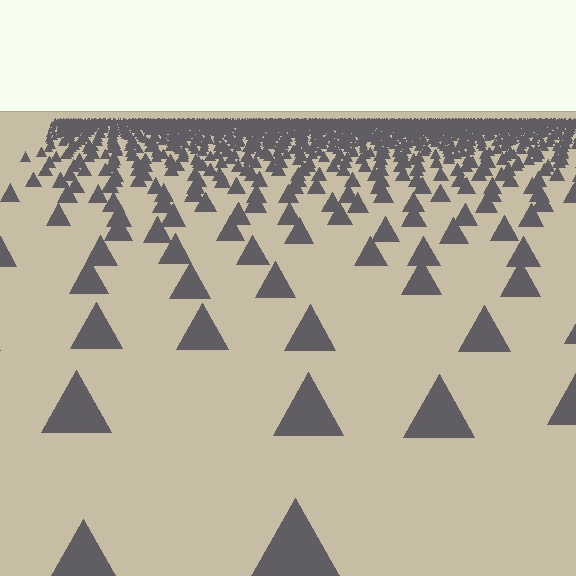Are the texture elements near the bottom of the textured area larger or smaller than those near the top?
Larger. Near the bottom, elements are closer to the viewer and appear at a bigger on-screen size.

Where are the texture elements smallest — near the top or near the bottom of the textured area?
Near the top.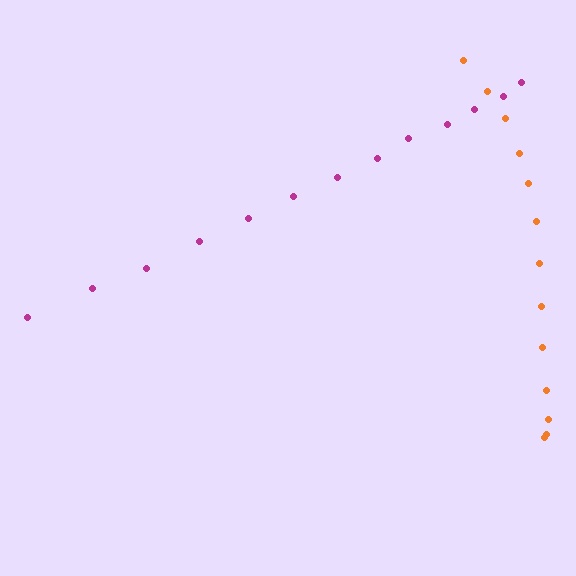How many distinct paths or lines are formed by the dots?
There are 2 distinct paths.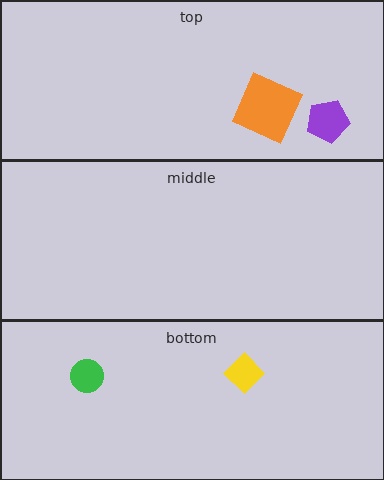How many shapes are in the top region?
2.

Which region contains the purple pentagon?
The top region.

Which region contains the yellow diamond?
The bottom region.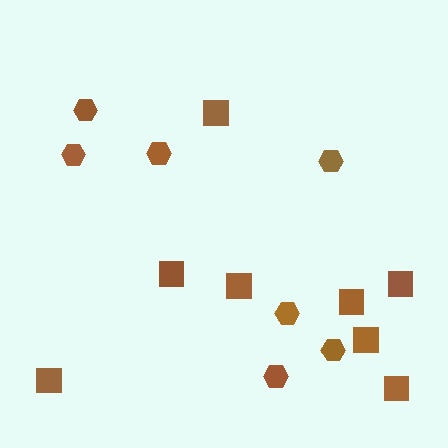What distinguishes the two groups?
There are 2 groups: one group of hexagons (7) and one group of squares (8).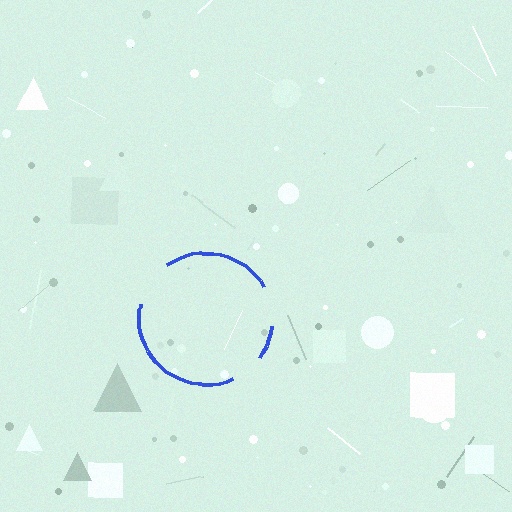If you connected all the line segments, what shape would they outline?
They would outline a circle.